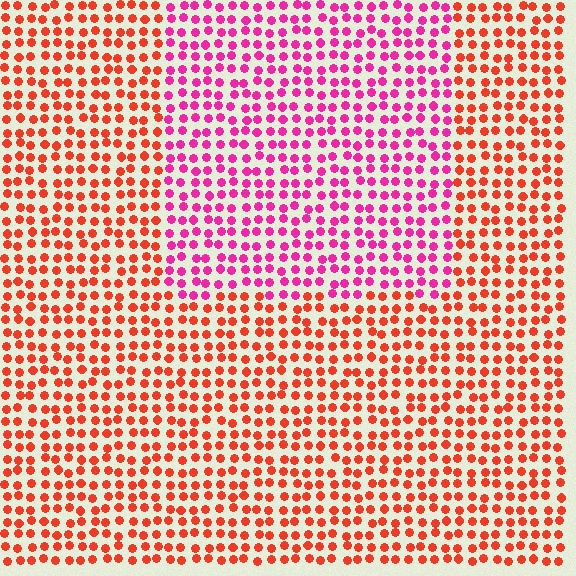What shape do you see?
I see a rectangle.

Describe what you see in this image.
The image is filled with small red elements in a uniform arrangement. A rectangle-shaped region is visible where the elements are tinted to a slightly different hue, forming a subtle color boundary.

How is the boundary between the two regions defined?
The boundary is defined purely by a slight shift in hue (about 45 degrees). Spacing, size, and orientation are identical on both sides.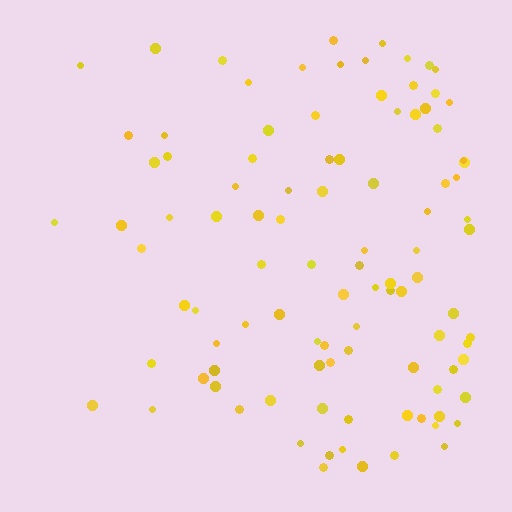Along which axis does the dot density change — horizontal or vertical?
Horizontal.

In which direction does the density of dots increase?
From left to right, with the right side densest.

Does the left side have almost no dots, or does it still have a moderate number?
Still a moderate number, just noticeably fewer than the right.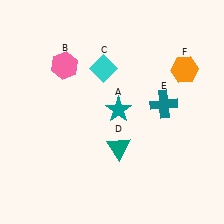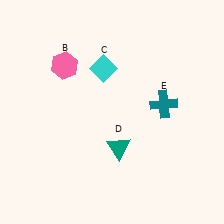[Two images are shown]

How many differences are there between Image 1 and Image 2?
There are 2 differences between the two images.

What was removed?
The orange hexagon (F), the teal star (A) were removed in Image 2.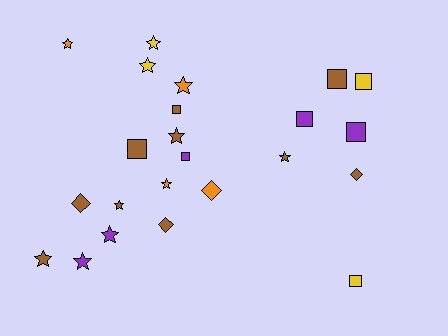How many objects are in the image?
There are 23 objects.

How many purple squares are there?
There are 3 purple squares.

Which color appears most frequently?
Brown, with 10 objects.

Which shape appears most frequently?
Star, with 11 objects.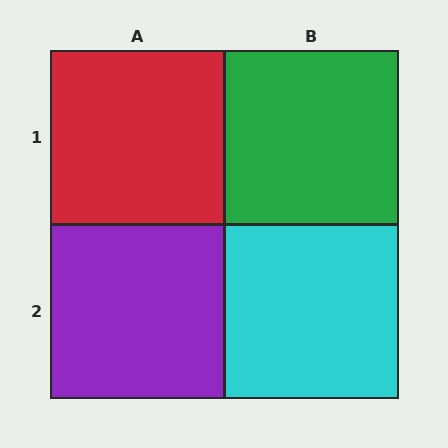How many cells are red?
1 cell is red.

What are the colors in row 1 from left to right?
Red, green.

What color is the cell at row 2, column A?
Purple.